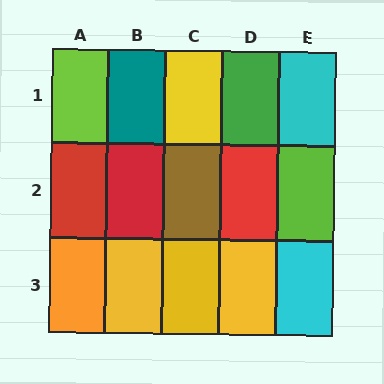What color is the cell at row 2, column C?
Brown.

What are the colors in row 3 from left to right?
Orange, yellow, yellow, yellow, cyan.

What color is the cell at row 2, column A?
Red.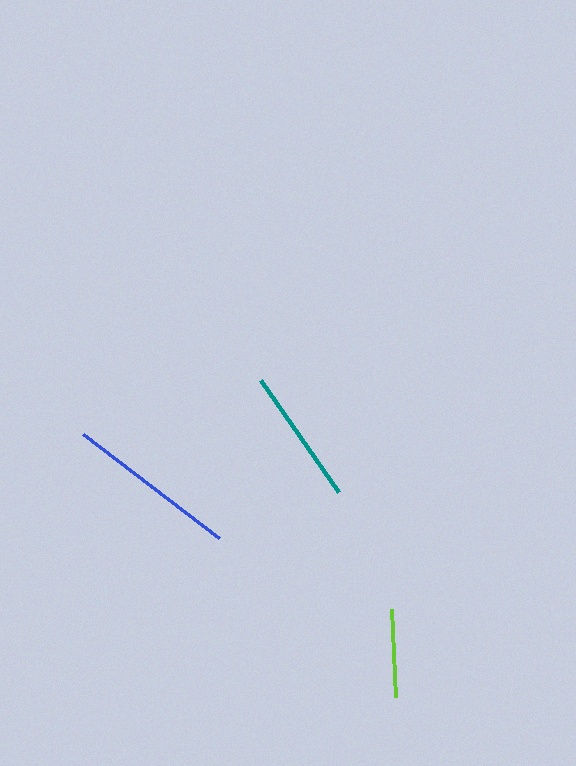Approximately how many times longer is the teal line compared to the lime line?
The teal line is approximately 1.6 times the length of the lime line.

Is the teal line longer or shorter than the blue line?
The blue line is longer than the teal line.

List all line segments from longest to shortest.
From longest to shortest: blue, teal, lime.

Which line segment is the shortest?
The lime line is the shortest at approximately 88 pixels.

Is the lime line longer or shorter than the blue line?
The blue line is longer than the lime line.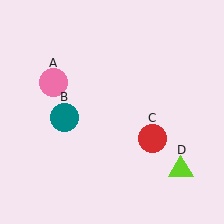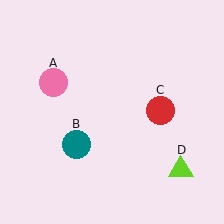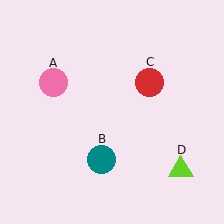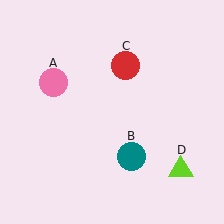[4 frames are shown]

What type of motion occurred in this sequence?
The teal circle (object B), red circle (object C) rotated counterclockwise around the center of the scene.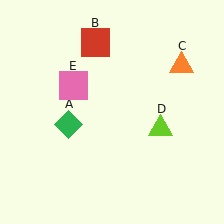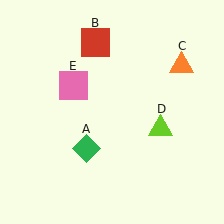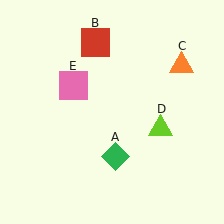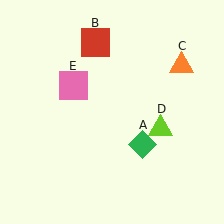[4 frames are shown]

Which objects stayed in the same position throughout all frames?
Red square (object B) and orange triangle (object C) and lime triangle (object D) and pink square (object E) remained stationary.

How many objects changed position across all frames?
1 object changed position: green diamond (object A).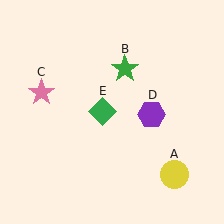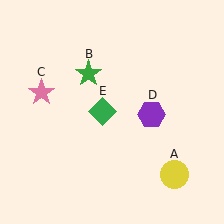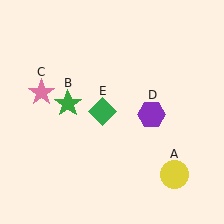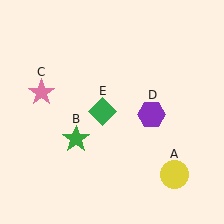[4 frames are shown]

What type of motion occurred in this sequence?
The green star (object B) rotated counterclockwise around the center of the scene.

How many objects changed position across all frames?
1 object changed position: green star (object B).